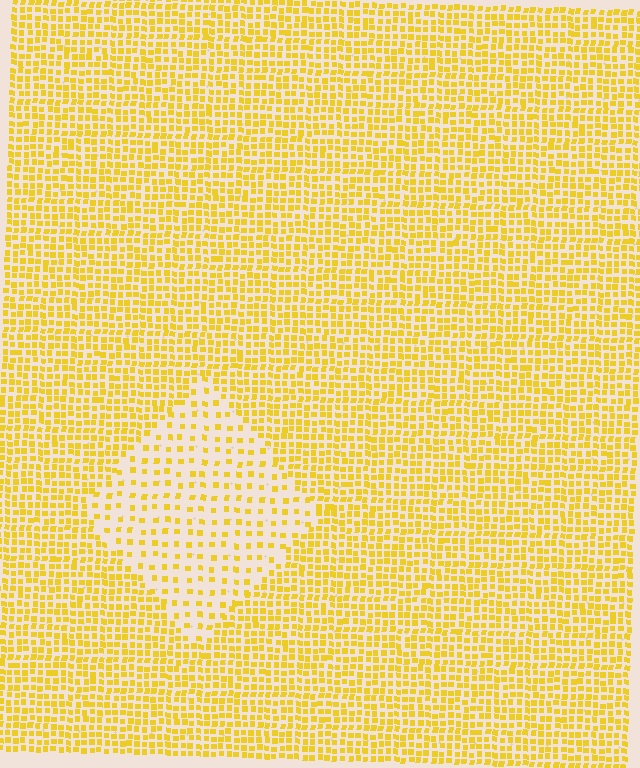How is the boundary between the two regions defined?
The boundary is defined by a change in element density (approximately 2.4x ratio). All elements are the same color, size, and shape.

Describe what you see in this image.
The image contains small yellow elements arranged at two different densities. A diamond-shaped region is visible where the elements are less densely packed than the surrounding area.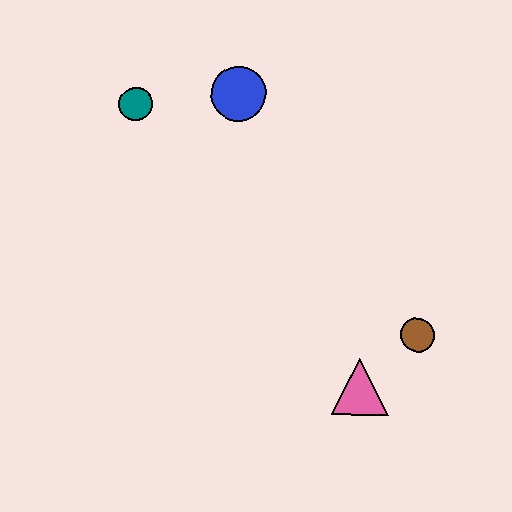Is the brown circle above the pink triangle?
Yes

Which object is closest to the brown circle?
The pink triangle is closest to the brown circle.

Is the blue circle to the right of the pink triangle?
No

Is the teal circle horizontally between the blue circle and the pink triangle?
No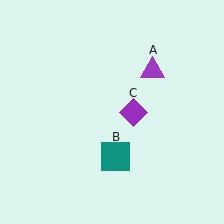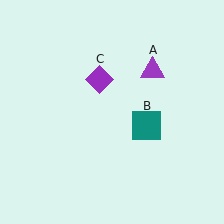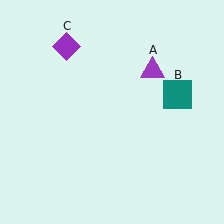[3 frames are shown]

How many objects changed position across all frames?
2 objects changed position: teal square (object B), purple diamond (object C).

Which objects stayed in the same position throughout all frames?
Purple triangle (object A) remained stationary.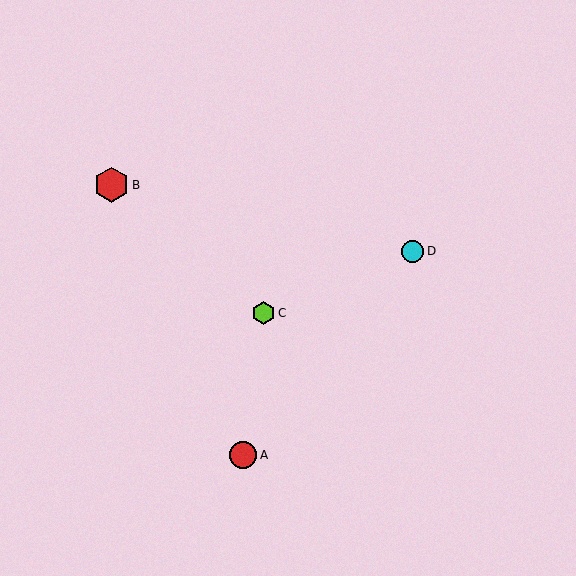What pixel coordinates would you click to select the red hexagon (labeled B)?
Click at (111, 185) to select the red hexagon B.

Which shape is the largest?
The red hexagon (labeled B) is the largest.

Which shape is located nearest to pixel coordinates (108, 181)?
The red hexagon (labeled B) at (111, 185) is nearest to that location.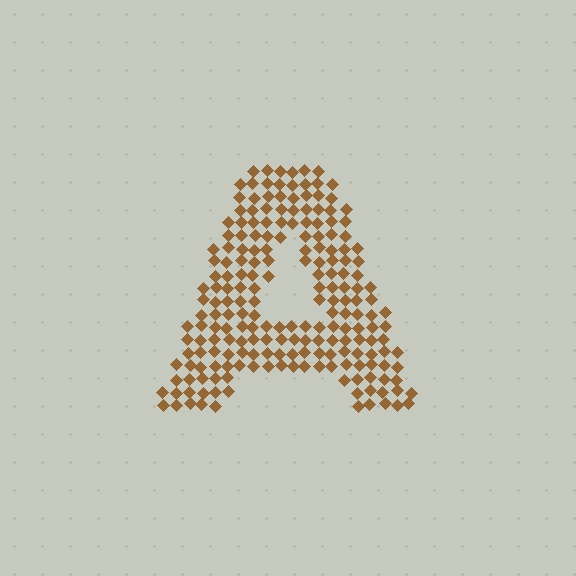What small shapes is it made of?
It is made of small diamonds.